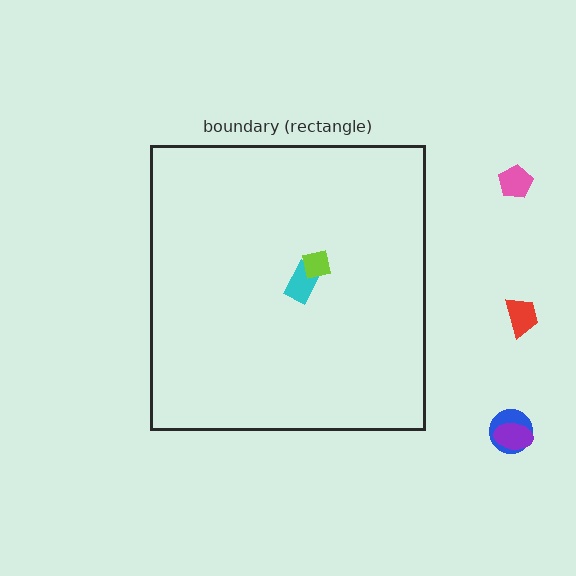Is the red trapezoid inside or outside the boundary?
Outside.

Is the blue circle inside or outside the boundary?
Outside.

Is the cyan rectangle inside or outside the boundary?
Inside.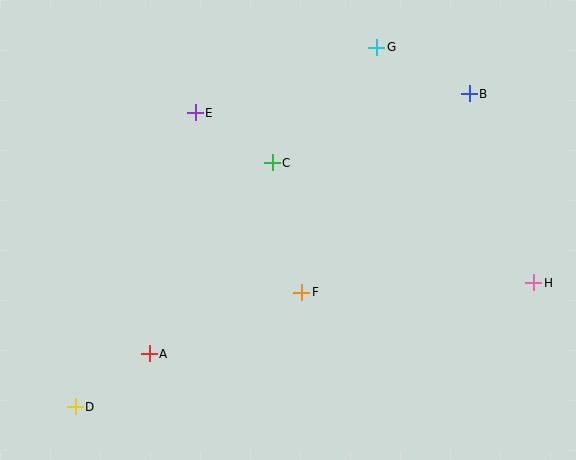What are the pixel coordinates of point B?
Point B is at (469, 94).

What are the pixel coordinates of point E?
Point E is at (195, 113).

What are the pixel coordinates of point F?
Point F is at (302, 292).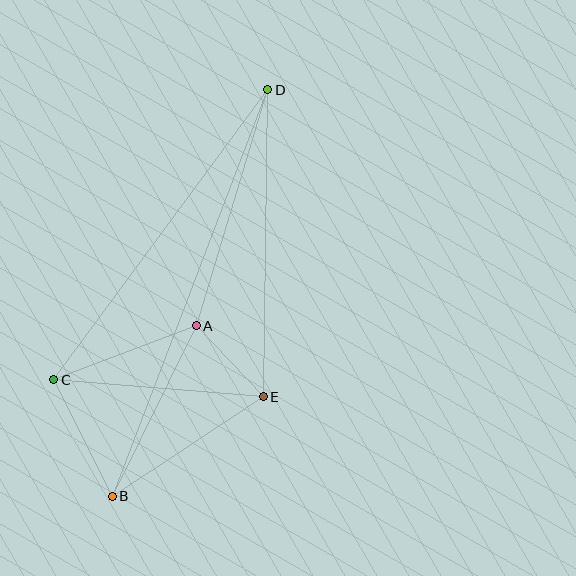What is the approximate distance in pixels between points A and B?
The distance between A and B is approximately 190 pixels.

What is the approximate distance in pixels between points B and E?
The distance between B and E is approximately 181 pixels.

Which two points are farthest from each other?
Points B and D are farthest from each other.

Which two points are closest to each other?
Points A and E are closest to each other.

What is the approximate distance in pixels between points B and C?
The distance between B and C is approximately 130 pixels.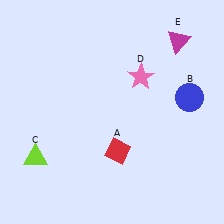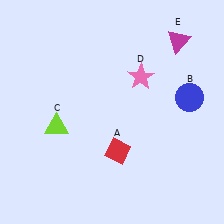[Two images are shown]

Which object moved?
The lime triangle (C) moved up.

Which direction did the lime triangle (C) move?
The lime triangle (C) moved up.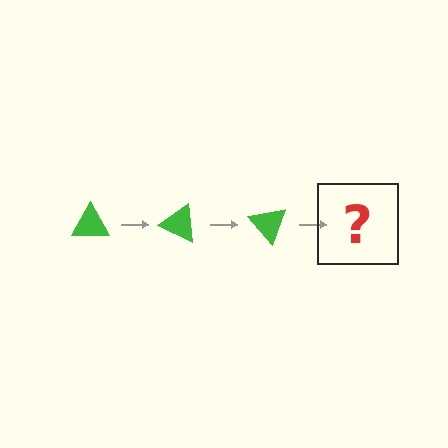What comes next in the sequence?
The next element should be a green triangle rotated 75 degrees.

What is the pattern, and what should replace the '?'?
The pattern is that the triangle rotates 25 degrees each step. The '?' should be a green triangle rotated 75 degrees.